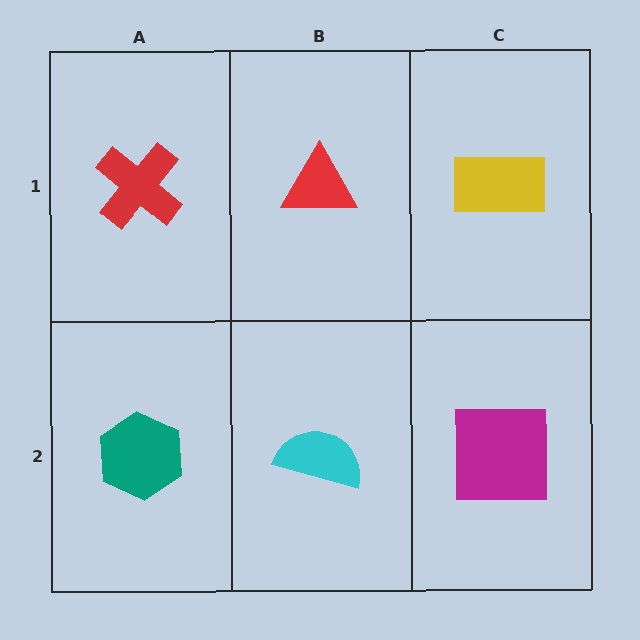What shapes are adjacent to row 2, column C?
A yellow rectangle (row 1, column C), a cyan semicircle (row 2, column B).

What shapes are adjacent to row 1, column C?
A magenta square (row 2, column C), a red triangle (row 1, column B).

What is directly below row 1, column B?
A cyan semicircle.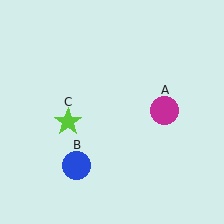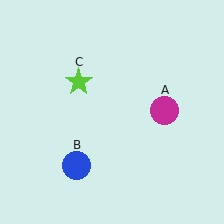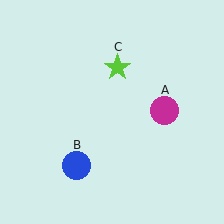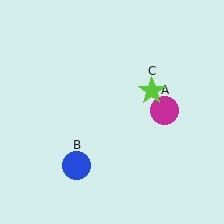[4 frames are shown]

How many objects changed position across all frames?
1 object changed position: lime star (object C).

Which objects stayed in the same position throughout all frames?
Magenta circle (object A) and blue circle (object B) remained stationary.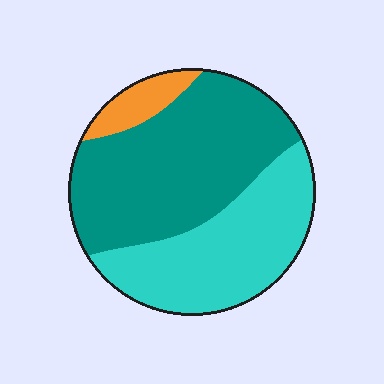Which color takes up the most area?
Teal, at roughly 55%.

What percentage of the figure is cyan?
Cyan covers 39% of the figure.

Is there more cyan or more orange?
Cyan.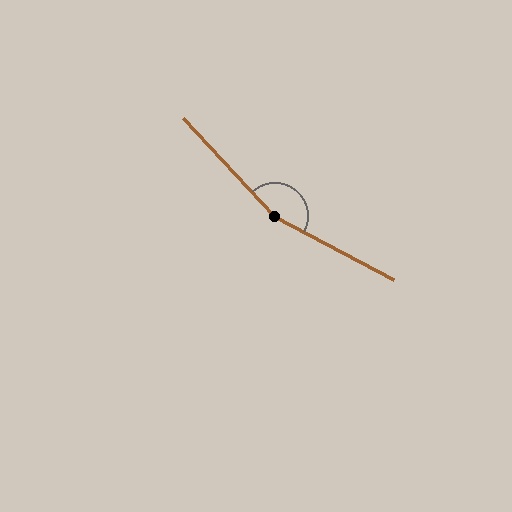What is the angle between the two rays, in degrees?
Approximately 161 degrees.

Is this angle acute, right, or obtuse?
It is obtuse.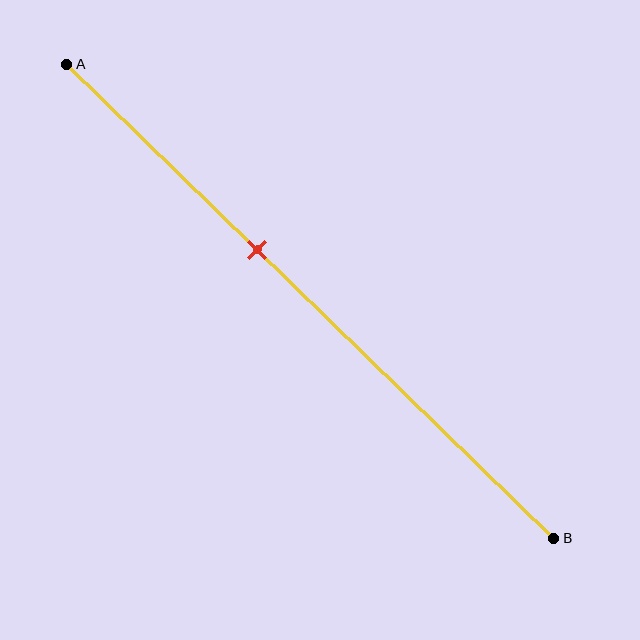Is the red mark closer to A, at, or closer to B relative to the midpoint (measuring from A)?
The red mark is closer to point A than the midpoint of segment AB.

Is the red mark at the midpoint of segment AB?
No, the mark is at about 40% from A, not at the 50% midpoint.